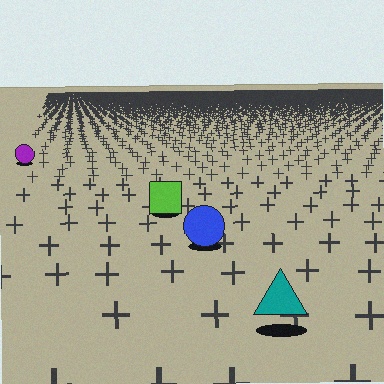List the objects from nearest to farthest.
From nearest to farthest: the teal triangle, the blue circle, the lime square, the purple circle.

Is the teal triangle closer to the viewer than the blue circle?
Yes. The teal triangle is closer — you can tell from the texture gradient: the ground texture is coarser near it.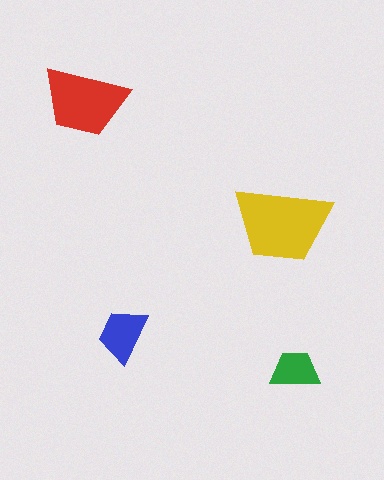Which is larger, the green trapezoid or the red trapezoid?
The red one.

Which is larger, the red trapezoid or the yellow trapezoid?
The yellow one.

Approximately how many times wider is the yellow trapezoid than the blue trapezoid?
About 2 times wider.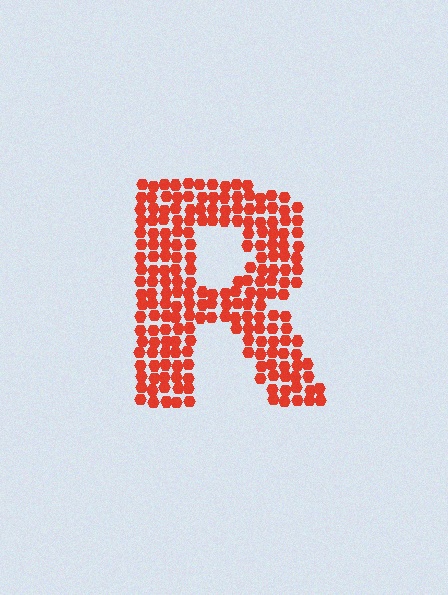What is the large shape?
The large shape is the letter R.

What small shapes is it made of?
It is made of small hexagons.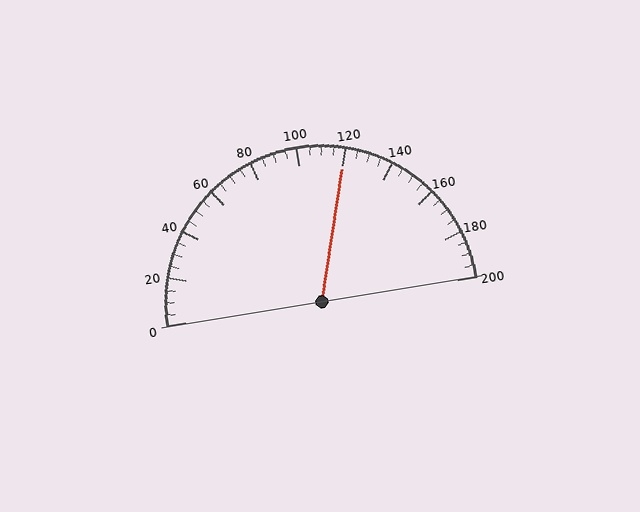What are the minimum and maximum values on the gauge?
The gauge ranges from 0 to 200.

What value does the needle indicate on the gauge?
The needle indicates approximately 120.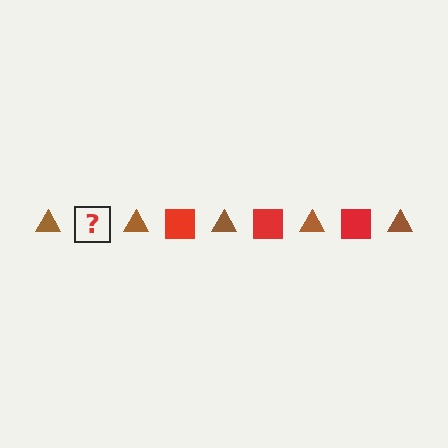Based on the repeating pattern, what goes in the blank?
The blank should be a red square.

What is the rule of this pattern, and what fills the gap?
The rule is that the pattern alternates between brown triangle and red square. The gap should be filled with a red square.